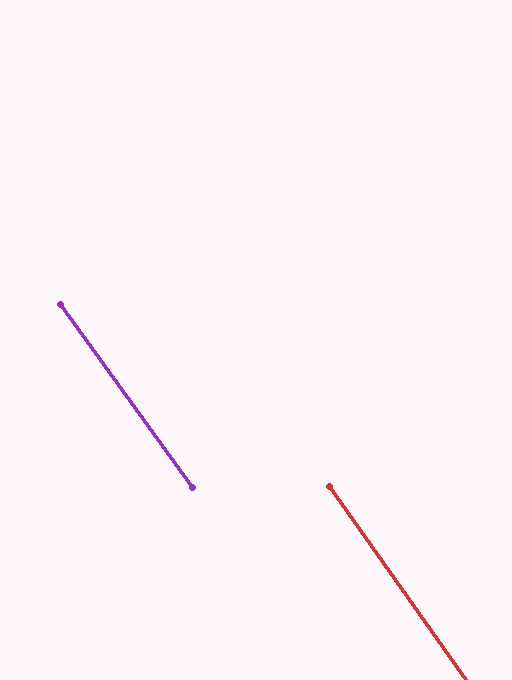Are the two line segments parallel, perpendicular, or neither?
Parallel — their directions differ by only 0.6°.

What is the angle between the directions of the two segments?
Approximately 1 degree.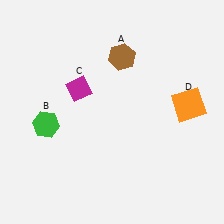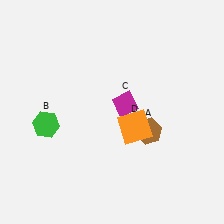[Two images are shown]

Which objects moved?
The objects that moved are: the brown hexagon (A), the magenta diamond (C), the orange square (D).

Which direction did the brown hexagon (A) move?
The brown hexagon (A) moved down.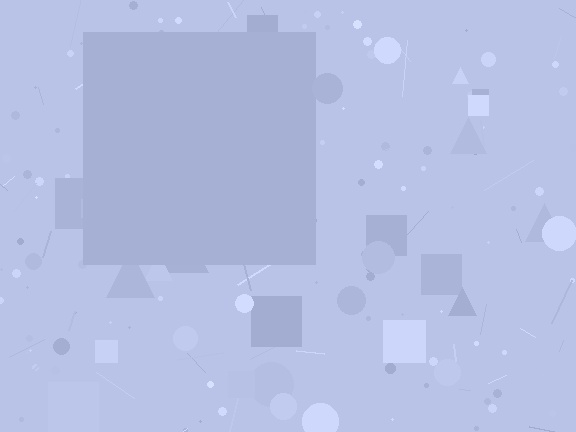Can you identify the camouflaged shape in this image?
The camouflaged shape is a square.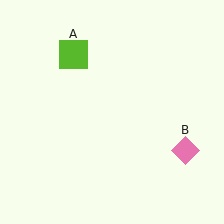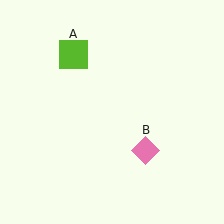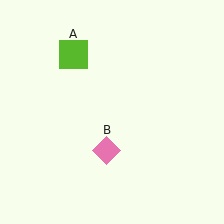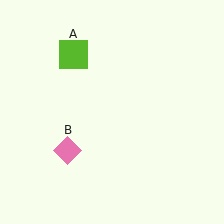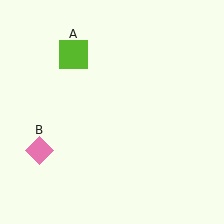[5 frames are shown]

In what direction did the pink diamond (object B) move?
The pink diamond (object B) moved left.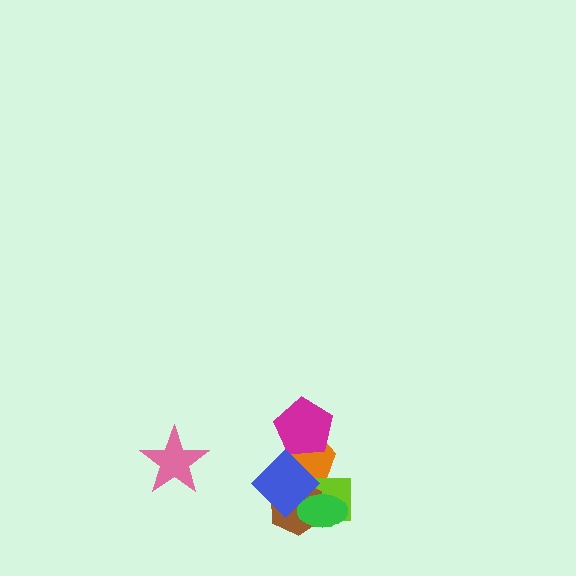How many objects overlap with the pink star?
0 objects overlap with the pink star.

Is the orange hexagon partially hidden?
Yes, it is partially covered by another shape.